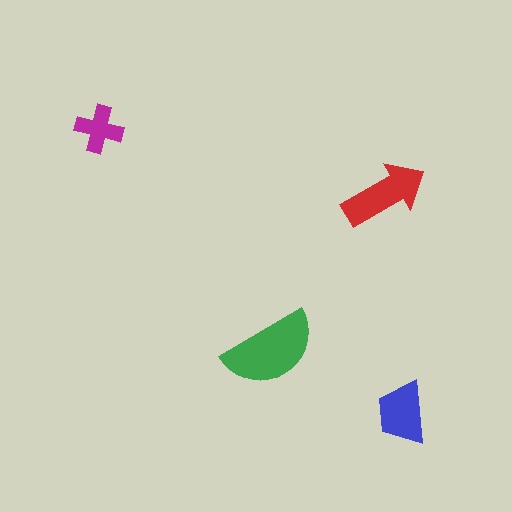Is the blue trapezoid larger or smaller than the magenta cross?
Larger.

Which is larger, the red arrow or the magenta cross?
The red arrow.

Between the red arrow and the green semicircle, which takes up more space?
The green semicircle.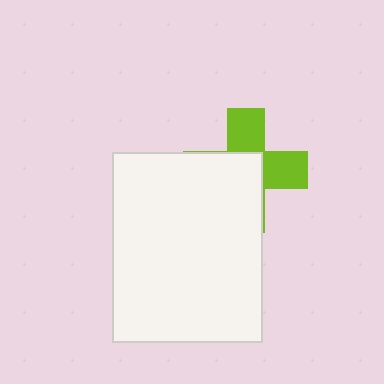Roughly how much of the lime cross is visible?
A small part of it is visible (roughly 43%).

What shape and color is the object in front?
The object in front is a white rectangle.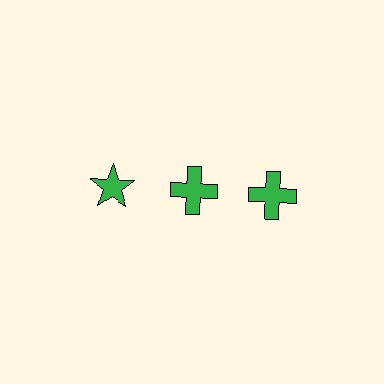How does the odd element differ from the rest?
It has a different shape: star instead of cross.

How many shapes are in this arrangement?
There are 3 shapes arranged in a grid pattern.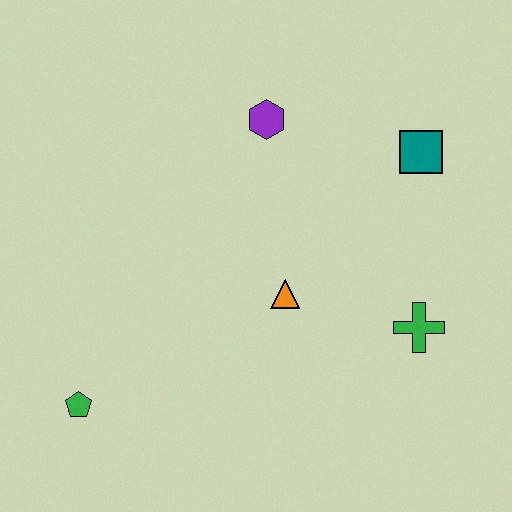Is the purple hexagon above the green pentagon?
Yes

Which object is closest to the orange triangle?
The green cross is closest to the orange triangle.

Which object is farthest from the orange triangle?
The green pentagon is farthest from the orange triangle.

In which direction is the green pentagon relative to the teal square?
The green pentagon is to the left of the teal square.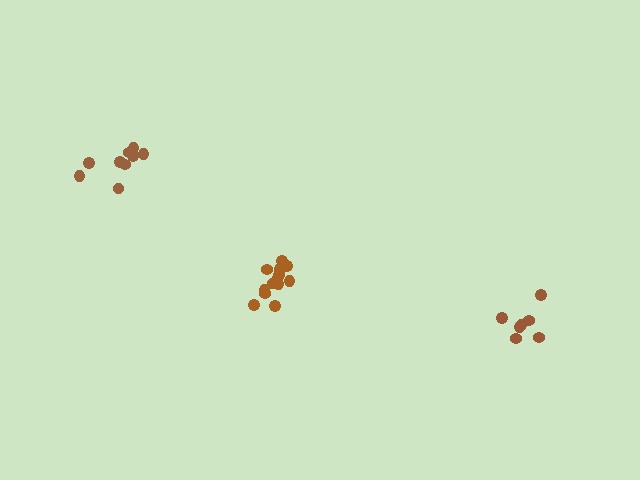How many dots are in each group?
Group 1: 7 dots, Group 2: 13 dots, Group 3: 9 dots (29 total).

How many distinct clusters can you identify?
There are 3 distinct clusters.